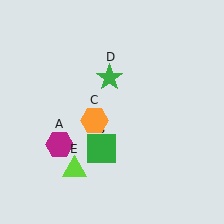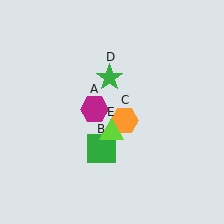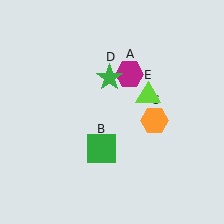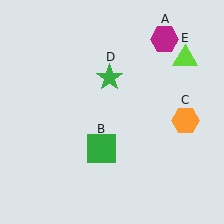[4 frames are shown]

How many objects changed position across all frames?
3 objects changed position: magenta hexagon (object A), orange hexagon (object C), lime triangle (object E).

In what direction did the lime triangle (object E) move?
The lime triangle (object E) moved up and to the right.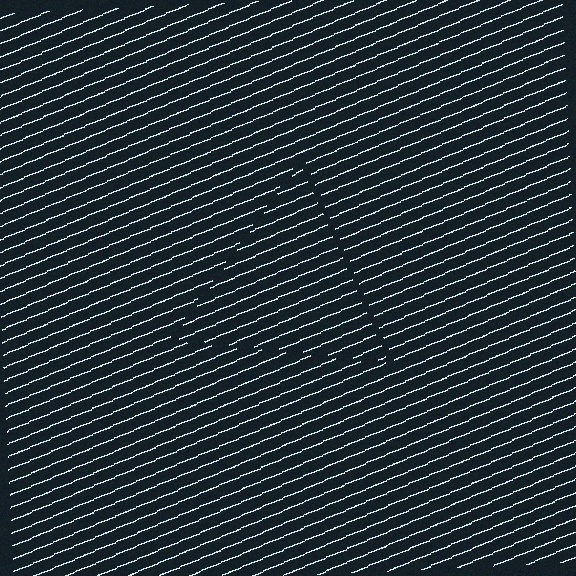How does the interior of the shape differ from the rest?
The interior of the shape contains the same grating, shifted by half a period — the contour is defined by the phase discontinuity where line-ends from the inner and outer gratings abut.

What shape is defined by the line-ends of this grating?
An illusory triangle. The interior of the shape contains the same grating, shifted by half a period — the contour is defined by the phase discontinuity where line-ends from the inner and outer gratings abut.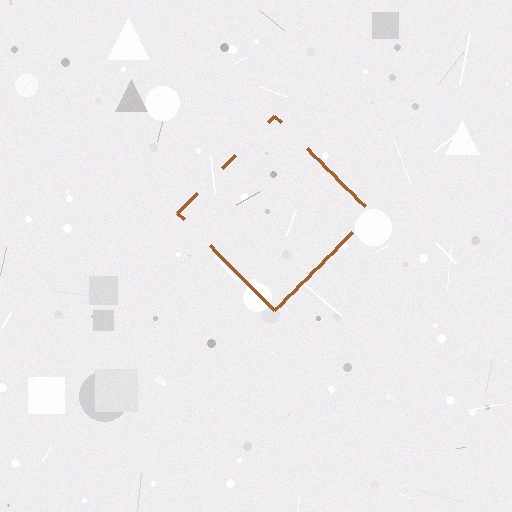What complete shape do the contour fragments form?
The contour fragments form a diamond.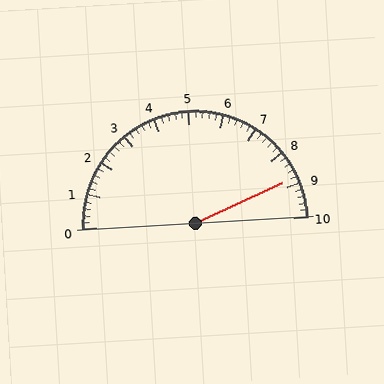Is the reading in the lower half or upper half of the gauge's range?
The reading is in the upper half of the range (0 to 10).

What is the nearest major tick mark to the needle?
The nearest major tick mark is 9.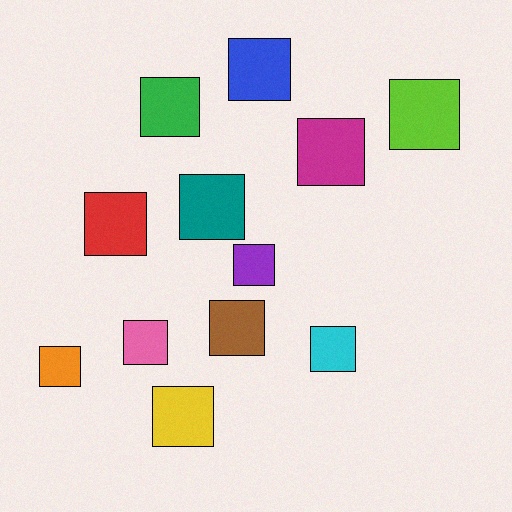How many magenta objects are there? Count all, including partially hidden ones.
There is 1 magenta object.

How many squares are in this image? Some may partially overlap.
There are 12 squares.